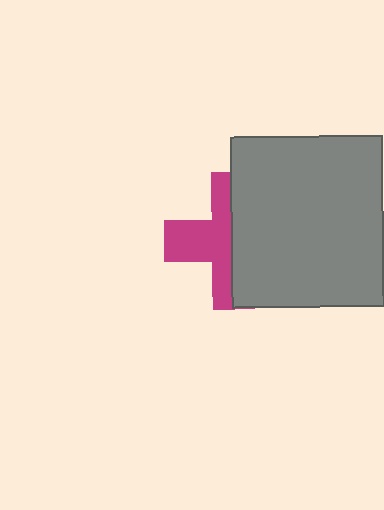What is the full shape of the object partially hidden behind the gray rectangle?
The partially hidden object is a magenta cross.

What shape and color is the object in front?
The object in front is a gray rectangle.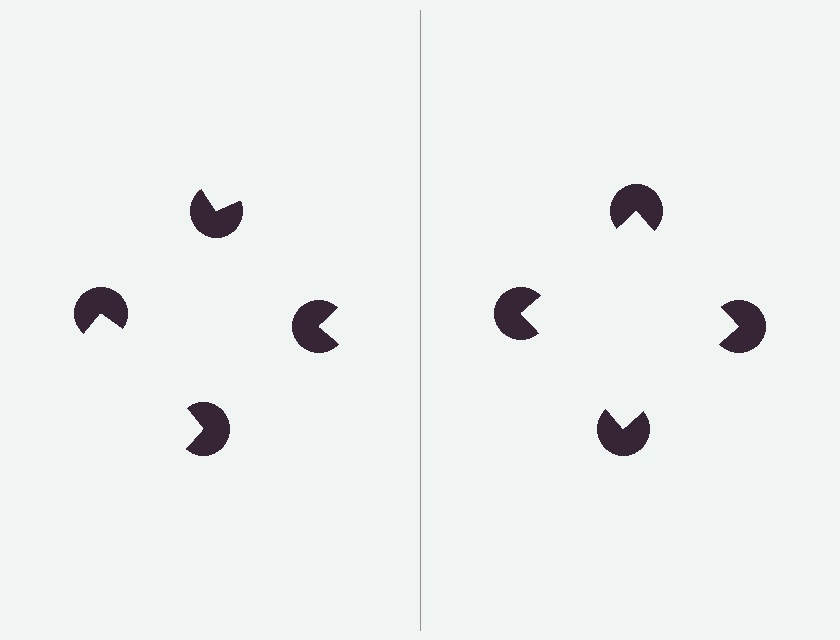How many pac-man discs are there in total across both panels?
8 — 4 on each side.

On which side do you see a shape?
An illusory square appears on the right side. On the left side the wedge cuts are rotated, so no coherent shape forms.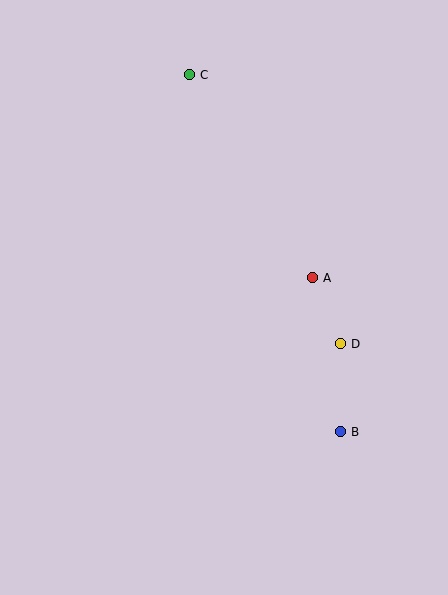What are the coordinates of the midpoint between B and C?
The midpoint between B and C is at (265, 253).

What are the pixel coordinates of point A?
Point A is at (313, 278).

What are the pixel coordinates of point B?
Point B is at (341, 432).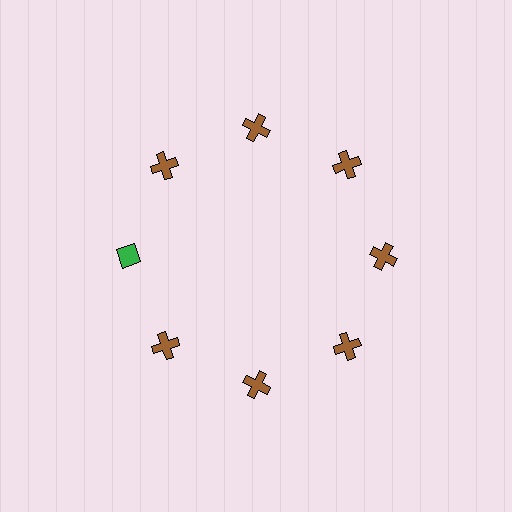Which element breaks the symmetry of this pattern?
The green diamond at roughly the 9 o'clock position breaks the symmetry. All other shapes are brown crosses.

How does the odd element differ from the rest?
It differs in both color (green instead of brown) and shape (diamond instead of cross).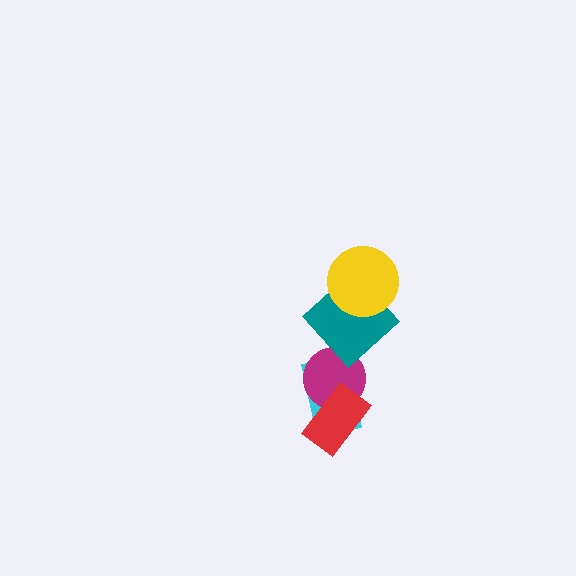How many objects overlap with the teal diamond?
1 object overlaps with the teal diamond.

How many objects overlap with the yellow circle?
1 object overlaps with the yellow circle.